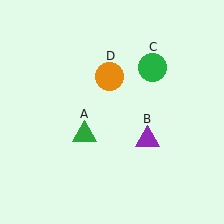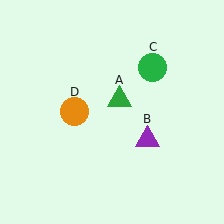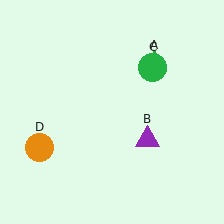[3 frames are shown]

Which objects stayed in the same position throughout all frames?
Purple triangle (object B) and green circle (object C) remained stationary.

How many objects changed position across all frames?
2 objects changed position: green triangle (object A), orange circle (object D).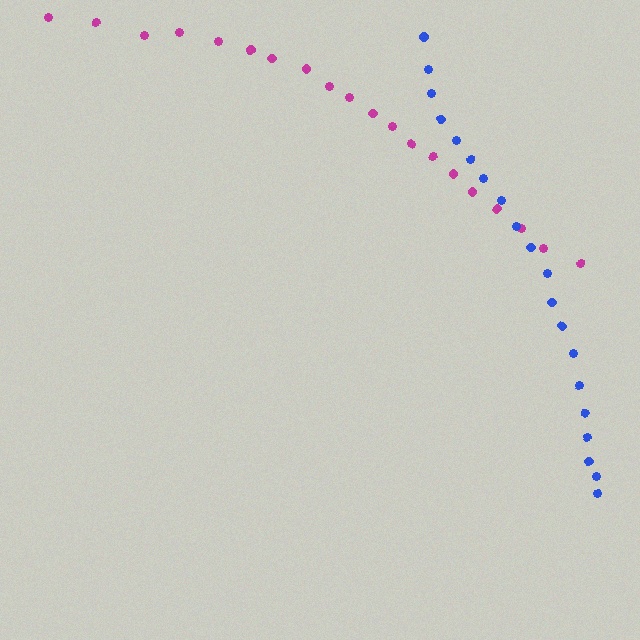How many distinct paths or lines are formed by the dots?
There are 2 distinct paths.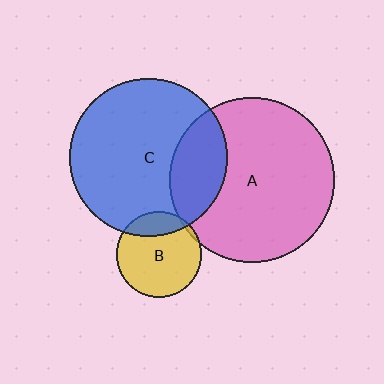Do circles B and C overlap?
Yes.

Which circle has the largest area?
Circle A (pink).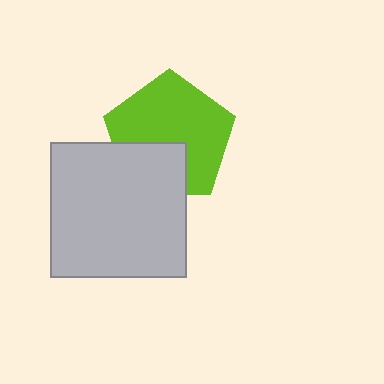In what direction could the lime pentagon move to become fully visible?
The lime pentagon could move up. That would shift it out from behind the light gray square entirely.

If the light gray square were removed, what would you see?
You would see the complete lime pentagon.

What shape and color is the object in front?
The object in front is a light gray square.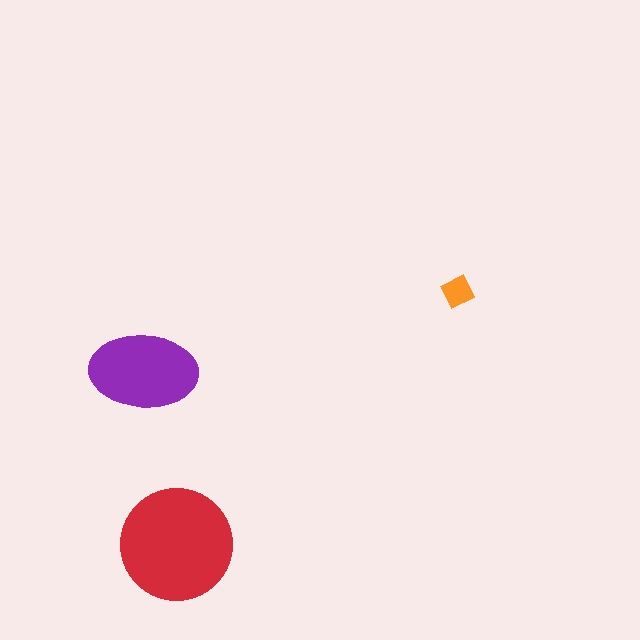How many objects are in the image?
There are 3 objects in the image.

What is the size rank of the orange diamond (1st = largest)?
3rd.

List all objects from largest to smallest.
The red circle, the purple ellipse, the orange diamond.